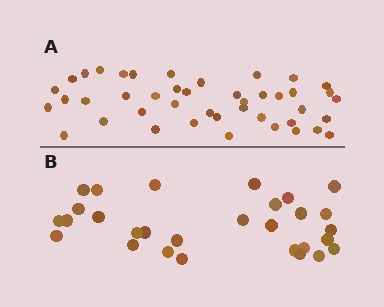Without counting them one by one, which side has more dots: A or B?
Region A (the top region) has more dots.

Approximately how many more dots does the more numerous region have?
Region A has approximately 15 more dots than region B.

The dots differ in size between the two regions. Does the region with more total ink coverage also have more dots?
No. Region B has more total ink coverage because its dots are larger, but region A actually contains more individual dots. Total area can be misleading — the number of items is what matters here.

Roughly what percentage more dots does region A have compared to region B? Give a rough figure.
About 50% more.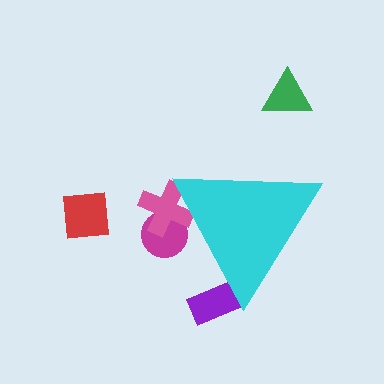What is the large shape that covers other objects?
A cyan triangle.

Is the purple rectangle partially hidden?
Yes, the purple rectangle is partially hidden behind the cyan triangle.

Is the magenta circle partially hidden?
Yes, the magenta circle is partially hidden behind the cyan triangle.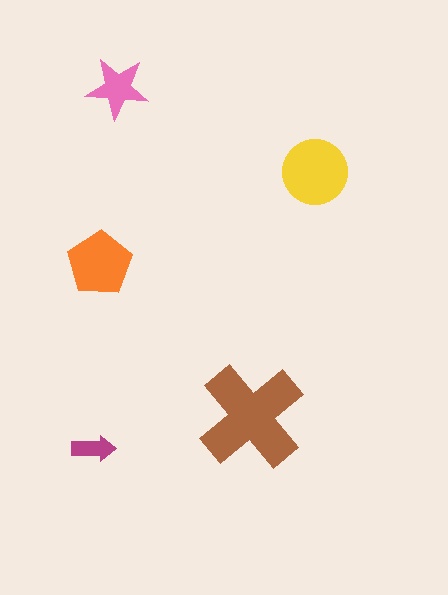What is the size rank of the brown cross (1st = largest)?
1st.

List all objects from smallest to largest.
The magenta arrow, the pink star, the orange pentagon, the yellow circle, the brown cross.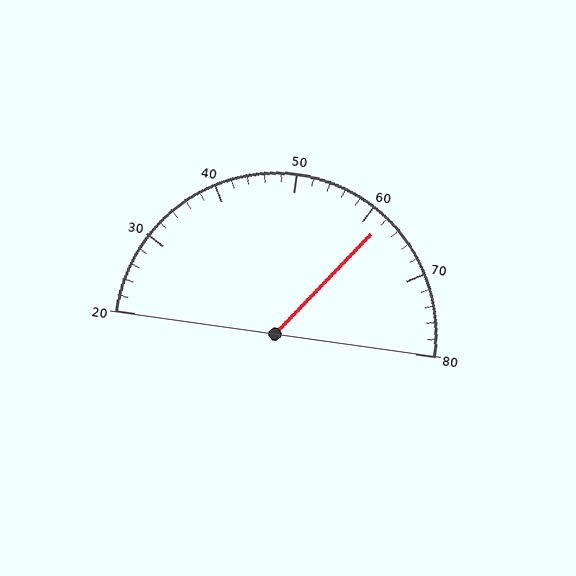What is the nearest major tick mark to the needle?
The nearest major tick mark is 60.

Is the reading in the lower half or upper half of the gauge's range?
The reading is in the upper half of the range (20 to 80).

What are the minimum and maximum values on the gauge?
The gauge ranges from 20 to 80.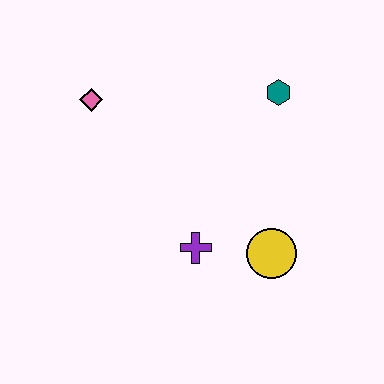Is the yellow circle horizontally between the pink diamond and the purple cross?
No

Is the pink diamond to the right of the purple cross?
No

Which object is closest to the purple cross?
The yellow circle is closest to the purple cross.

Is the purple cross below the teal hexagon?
Yes